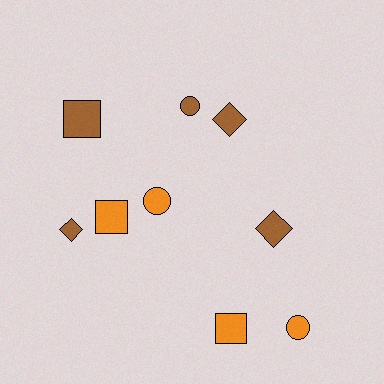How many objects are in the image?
There are 9 objects.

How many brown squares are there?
There is 1 brown square.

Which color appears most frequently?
Brown, with 5 objects.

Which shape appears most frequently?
Square, with 3 objects.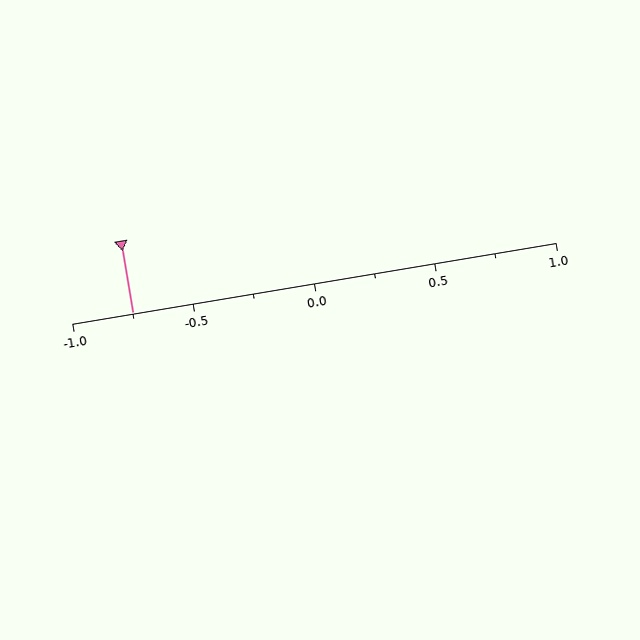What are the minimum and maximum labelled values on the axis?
The axis runs from -1.0 to 1.0.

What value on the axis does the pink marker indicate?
The marker indicates approximately -0.75.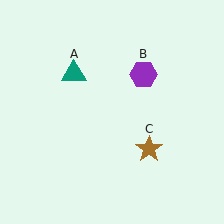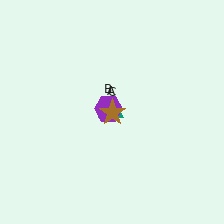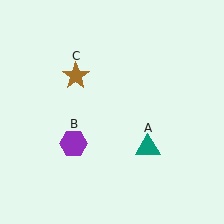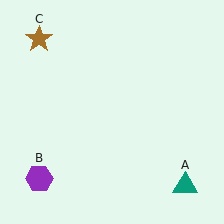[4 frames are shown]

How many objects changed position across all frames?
3 objects changed position: teal triangle (object A), purple hexagon (object B), brown star (object C).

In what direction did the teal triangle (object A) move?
The teal triangle (object A) moved down and to the right.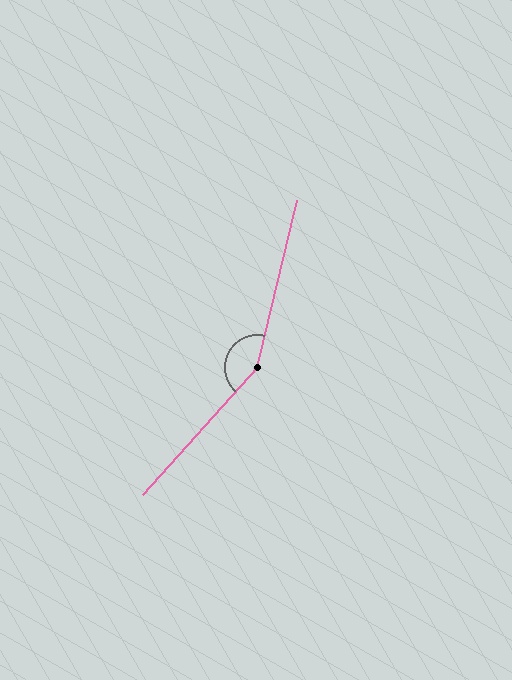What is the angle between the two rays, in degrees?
Approximately 151 degrees.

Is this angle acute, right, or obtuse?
It is obtuse.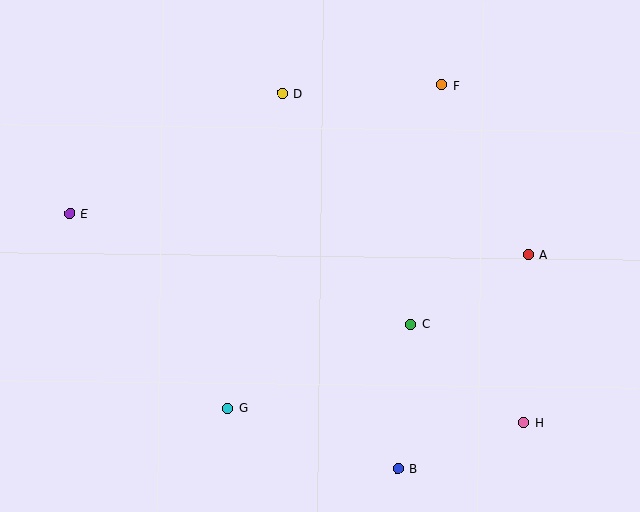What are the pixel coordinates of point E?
Point E is at (70, 214).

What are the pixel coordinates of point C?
Point C is at (411, 324).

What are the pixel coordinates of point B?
Point B is at (398, 469).